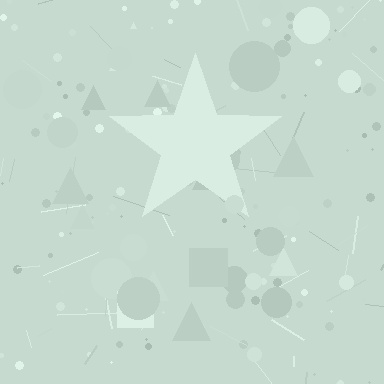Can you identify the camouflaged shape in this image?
The camouflaged shape is a star.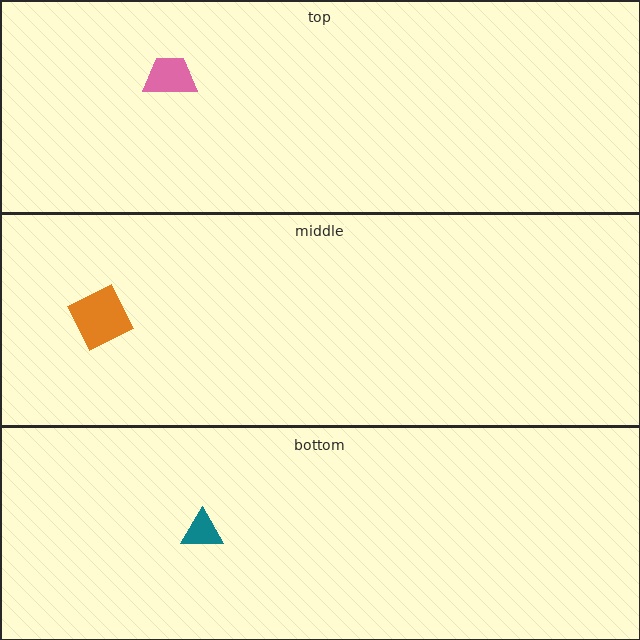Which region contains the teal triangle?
The bottom region.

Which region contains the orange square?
The middle region.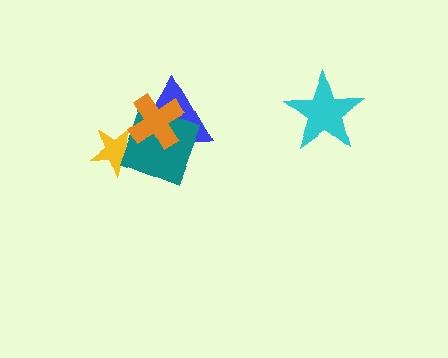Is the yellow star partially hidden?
Yes, it is partially covered by another shape.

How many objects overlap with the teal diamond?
3 objects overlap with the teal diamond.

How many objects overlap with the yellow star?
1 object overlaps with the yellow star.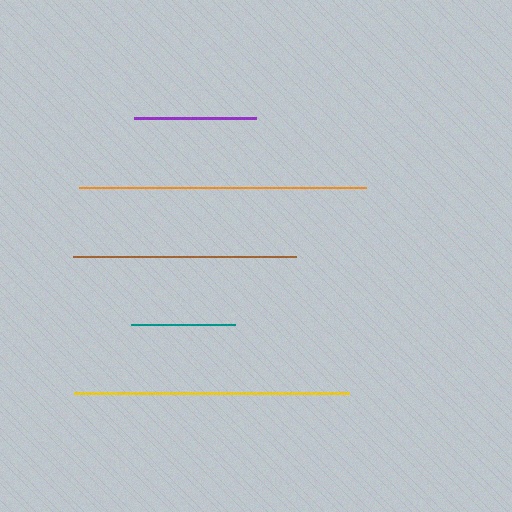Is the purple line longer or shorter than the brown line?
The brown line is longer than the purple line.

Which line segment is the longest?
The orange line is the longest at approximately 287 pixels.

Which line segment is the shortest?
The teal line is the shortest at approximately 104 pixels.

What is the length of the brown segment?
The brown segment is approximately 224 pixels long.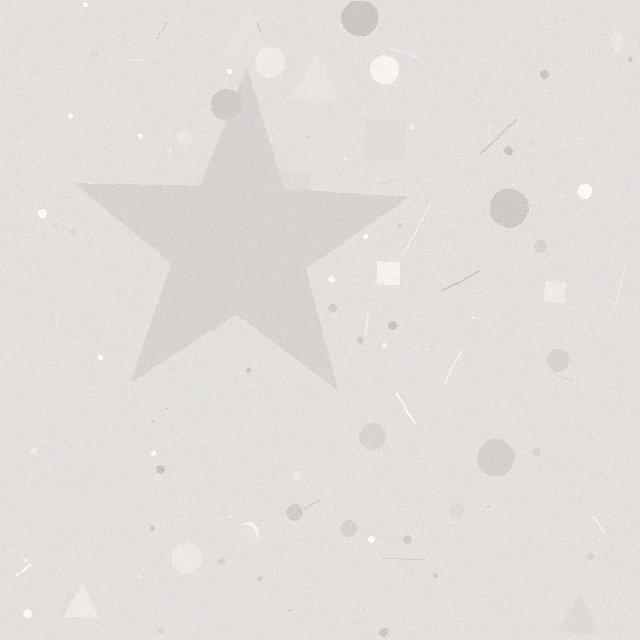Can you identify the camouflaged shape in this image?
The camouflaged shape is a star.